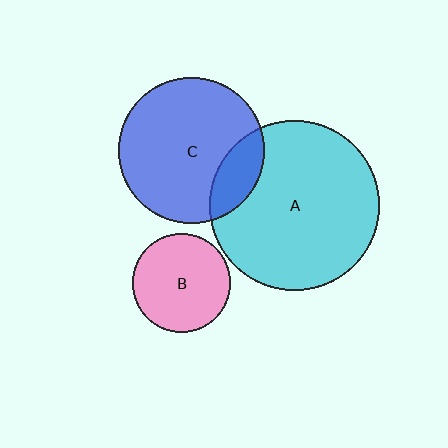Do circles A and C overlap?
Yes.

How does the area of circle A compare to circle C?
Approximately 1.4 times.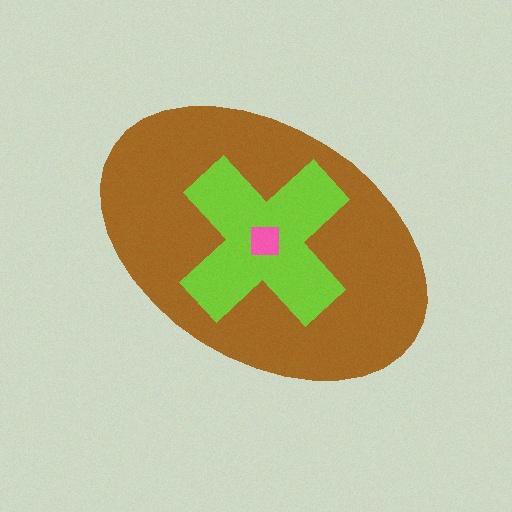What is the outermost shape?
The brown ellipse.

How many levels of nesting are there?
3.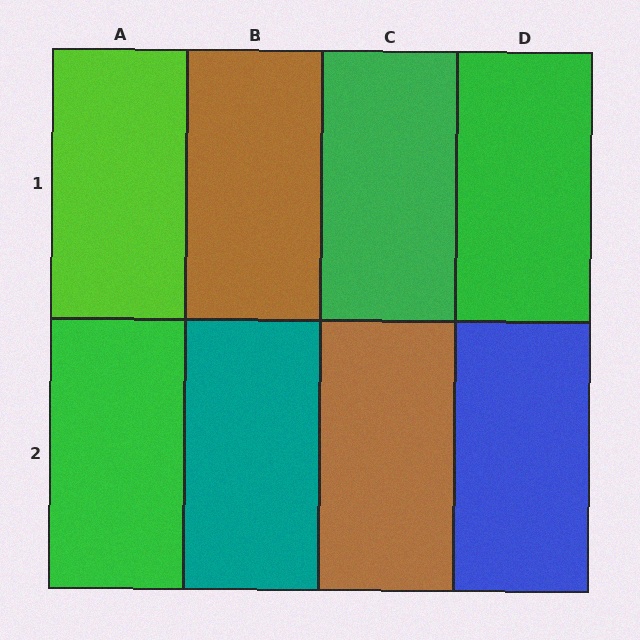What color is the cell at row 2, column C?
Brown.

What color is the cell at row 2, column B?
Teal.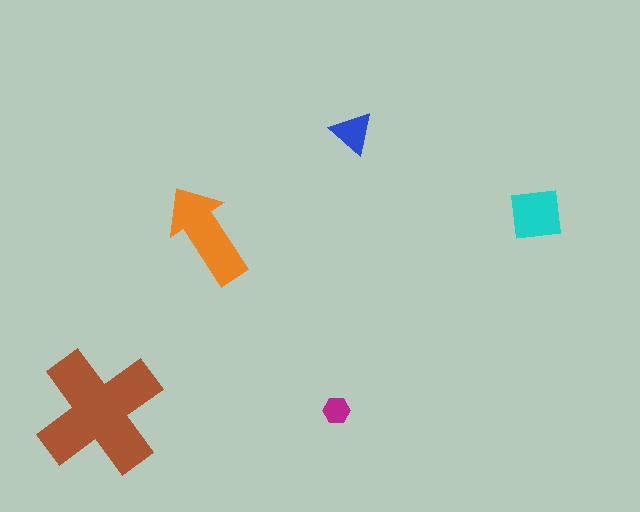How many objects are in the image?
There are 5 objects in the image.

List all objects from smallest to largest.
The magenta hexagon, the blue triangle, the cyan square, the orange arrow, the brown cross.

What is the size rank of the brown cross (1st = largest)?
1st.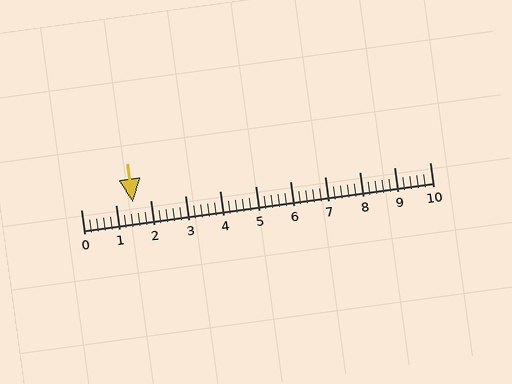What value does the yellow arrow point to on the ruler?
The yellow arrow points to approximately 1.5.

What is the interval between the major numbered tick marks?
The major tick marks are spaced 1 units apart.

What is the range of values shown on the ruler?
The ruler shows values from 0 to 10.